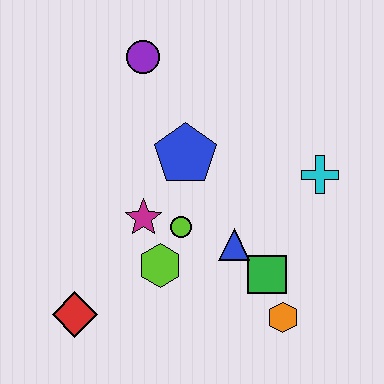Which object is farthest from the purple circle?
The orange hexagon is farthest from the purple circle.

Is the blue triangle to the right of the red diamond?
Yes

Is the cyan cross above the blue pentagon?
No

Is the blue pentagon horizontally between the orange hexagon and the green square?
No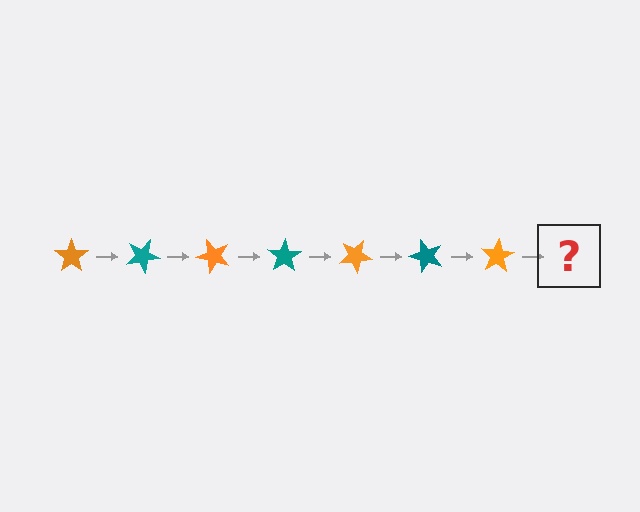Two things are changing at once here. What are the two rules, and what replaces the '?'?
The two rules are that it rotates 25 degrees each step and the color cycles through orange and teal. The '?' should be a teal star, rotated 175 degrees from the start.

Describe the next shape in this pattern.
It should be a teal star, rotated 175 degrees from the start.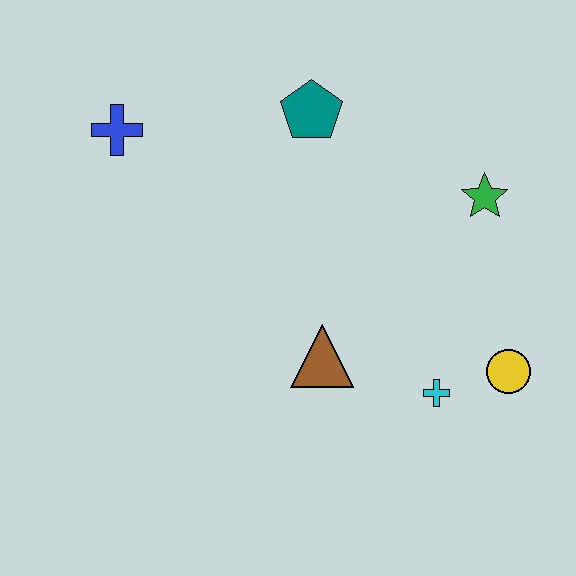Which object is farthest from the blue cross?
The yellow circle is farthest from the blue cross.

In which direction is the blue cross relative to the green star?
The blue cross is to the left of the green star.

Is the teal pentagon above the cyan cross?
Yes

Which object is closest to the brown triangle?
The cyan cross is closest to the brown triangle.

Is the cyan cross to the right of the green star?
No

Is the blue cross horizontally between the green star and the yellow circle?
No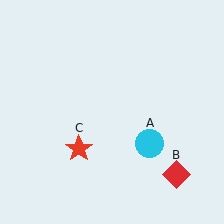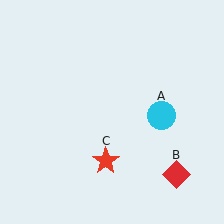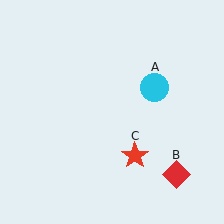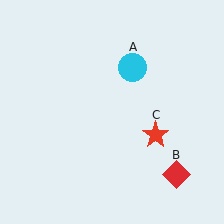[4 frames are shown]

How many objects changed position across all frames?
2 objects changed position: cyan circle (object A), red star (object C).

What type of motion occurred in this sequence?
The cyan circle (object A), red star (object C) rotated counterclockwise around the center of the scene.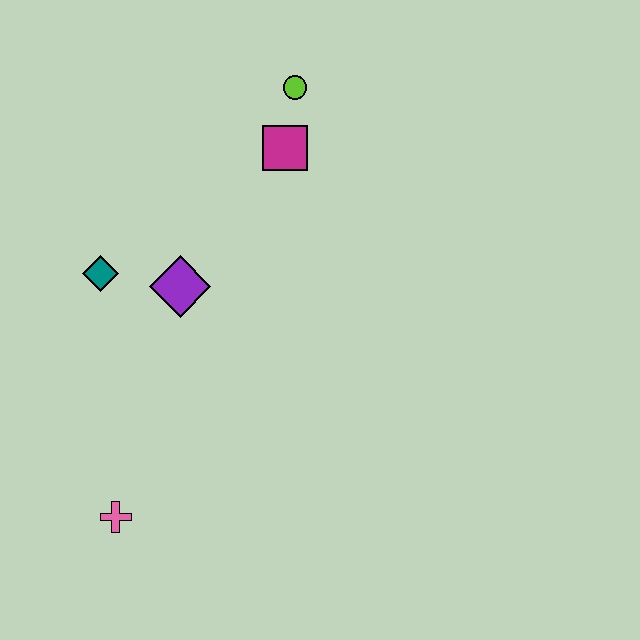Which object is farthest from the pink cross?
The lime circle is farthest from the pink cross.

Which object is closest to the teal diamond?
The purple diamond is closest to the teal diamond.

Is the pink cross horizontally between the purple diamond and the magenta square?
No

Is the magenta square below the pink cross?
No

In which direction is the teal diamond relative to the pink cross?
The teal diamond is above the pink cross.